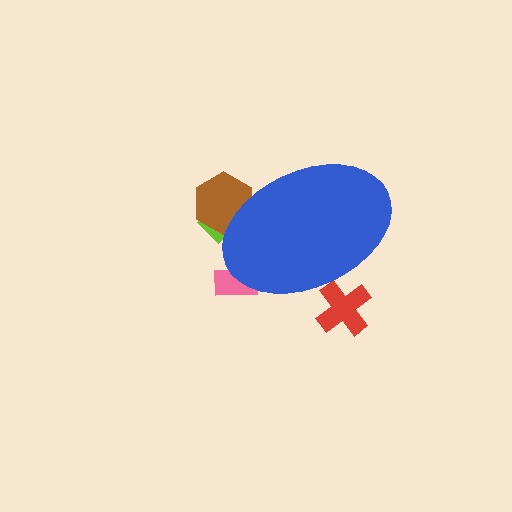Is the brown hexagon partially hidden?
Yes, the brown hexagon is partially hidden behind the blue ellipse.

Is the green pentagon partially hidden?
Yes, the green pentagon is partially hidden behind the blue ellipse.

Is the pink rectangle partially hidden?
Yes, the pink rectangle is partially hidden behind the blue ellipse.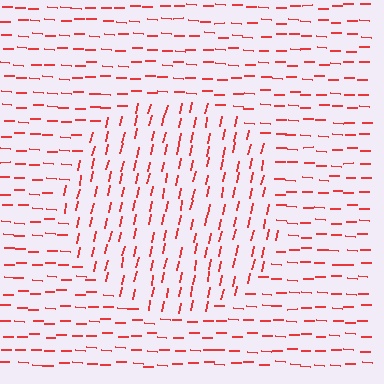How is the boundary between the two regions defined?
The boundary is defined purely by a change in line orientation (approximately 80 degrees difference). All lines are the same color and thickness.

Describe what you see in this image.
The image is filled with small red line segments. A circle region in the image has lines oriented differently from the surrounding lines, creating a visible texture boundary.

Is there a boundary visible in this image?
Yes, there is a texture boundary formed by a change in line orientation.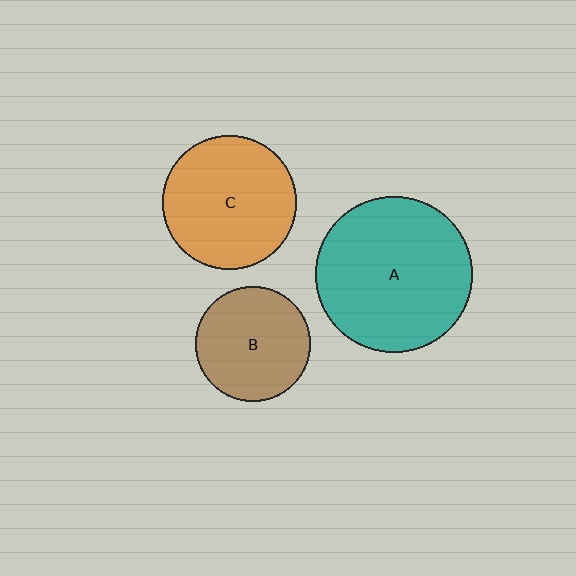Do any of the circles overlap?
No, none of the circles overlap.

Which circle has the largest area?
Circle A (teal).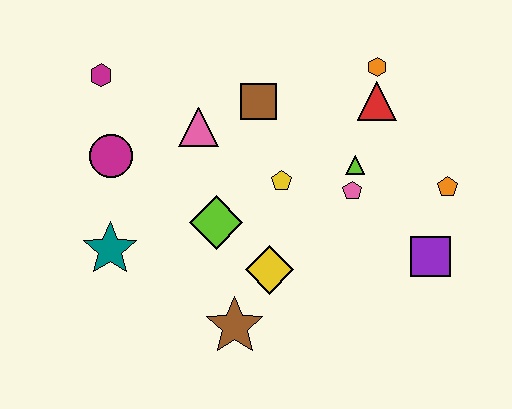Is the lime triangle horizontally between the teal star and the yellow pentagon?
No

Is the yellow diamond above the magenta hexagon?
No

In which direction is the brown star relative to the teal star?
The brown star is to the right of the teal star.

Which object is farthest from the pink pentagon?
The magenta hexagon is farthest from the pink pentagon.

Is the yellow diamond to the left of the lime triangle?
Yes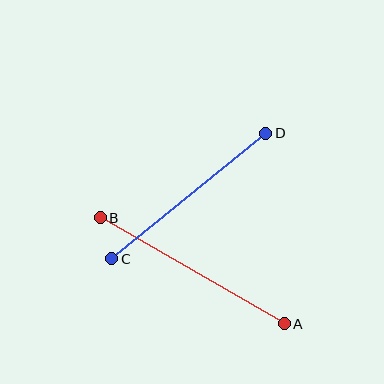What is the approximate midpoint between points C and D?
The midpoint is at approximately (189, 196) pixels.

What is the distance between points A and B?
The distance is approximately 212 pixels.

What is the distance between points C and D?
The distance is approximately 199 pixels.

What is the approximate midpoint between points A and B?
The midpoint is at approximately (192, 271) pixels.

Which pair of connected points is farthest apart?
Points A and B are farthest apart.